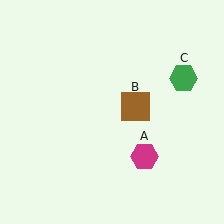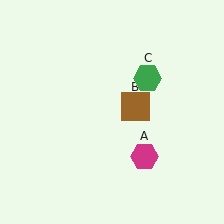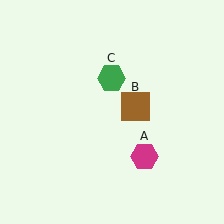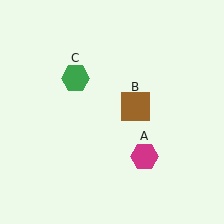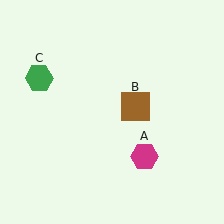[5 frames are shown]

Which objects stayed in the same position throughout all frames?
Magenta hexagon (object A) and brown square (object B) remained stationary.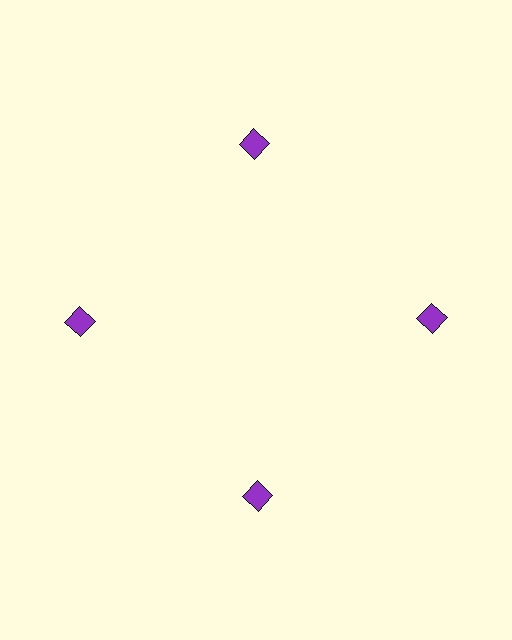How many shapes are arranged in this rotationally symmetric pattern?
There are 4 shapes, arranged in 4 groups of 1.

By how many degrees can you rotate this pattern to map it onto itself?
The pattern maps onto itself every 90 degrees of rotation.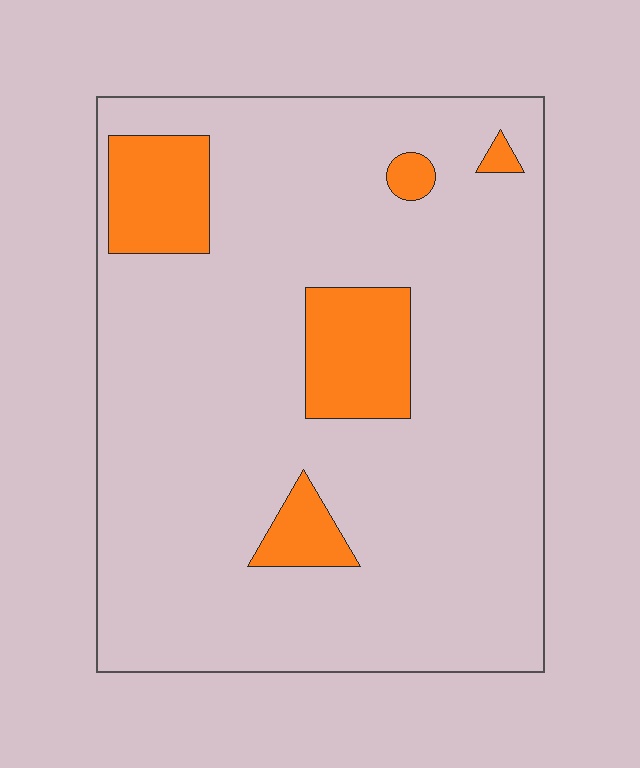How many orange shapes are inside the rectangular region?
5.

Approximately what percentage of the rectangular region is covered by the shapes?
Approximately 15%.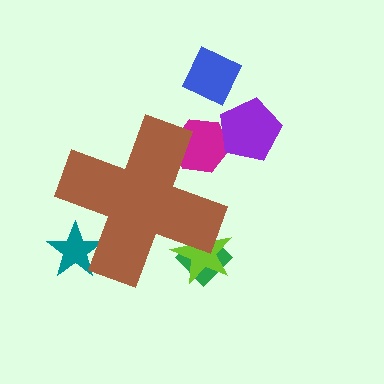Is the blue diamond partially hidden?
No, the blue diamond is fully visible.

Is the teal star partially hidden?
Yes, the teal star is partially hidden behind the brown cross.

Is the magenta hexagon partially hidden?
Yes, the magenta hexagon is partially hidden behind the brown cross.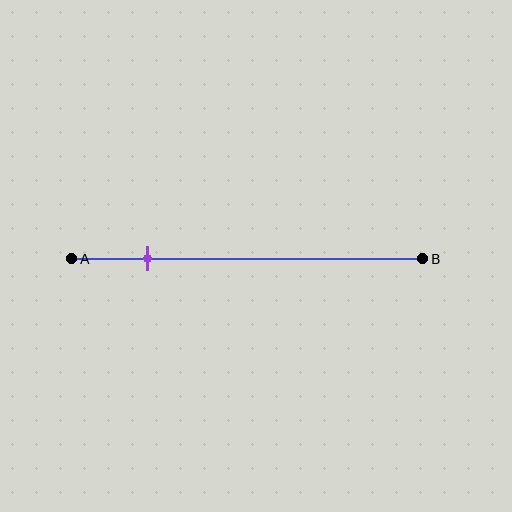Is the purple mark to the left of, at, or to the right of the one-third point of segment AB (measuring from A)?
The purple mark is to the left of the one-third point of segment AB.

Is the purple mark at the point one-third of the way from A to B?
No, the mark is at about 20% from A, not at the 33% one-third point.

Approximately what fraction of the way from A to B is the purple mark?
The purple mark is approximately 20% of the way from A to B.